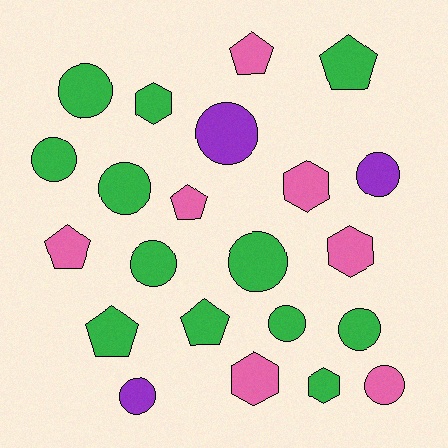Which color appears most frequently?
Green, with 12 objects.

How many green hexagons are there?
There are 2 green hexagons.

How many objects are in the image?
There are 22 objects.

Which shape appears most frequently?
Circle, with 11 objects.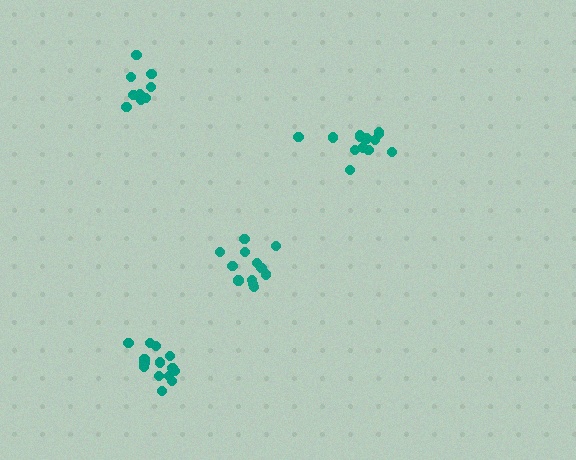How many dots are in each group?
Group 1: 13 dots, Group 2: 12 dots, Group 3: 10 dots, Group 4: 14 dots (49 total).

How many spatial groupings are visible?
There are 4 spatial groupings.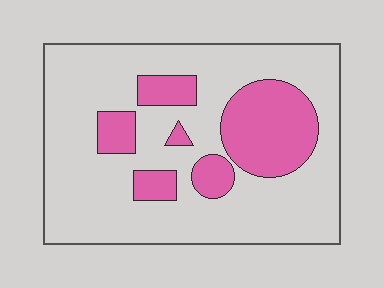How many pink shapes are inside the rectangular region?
6.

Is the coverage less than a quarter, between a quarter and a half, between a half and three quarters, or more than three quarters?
Less than a quarter.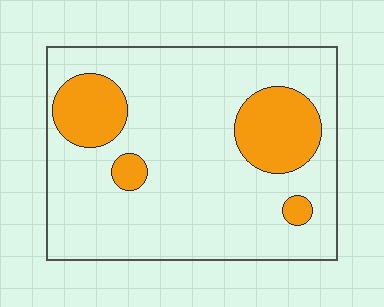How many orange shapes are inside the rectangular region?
4.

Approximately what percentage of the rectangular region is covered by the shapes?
Approximately 20%.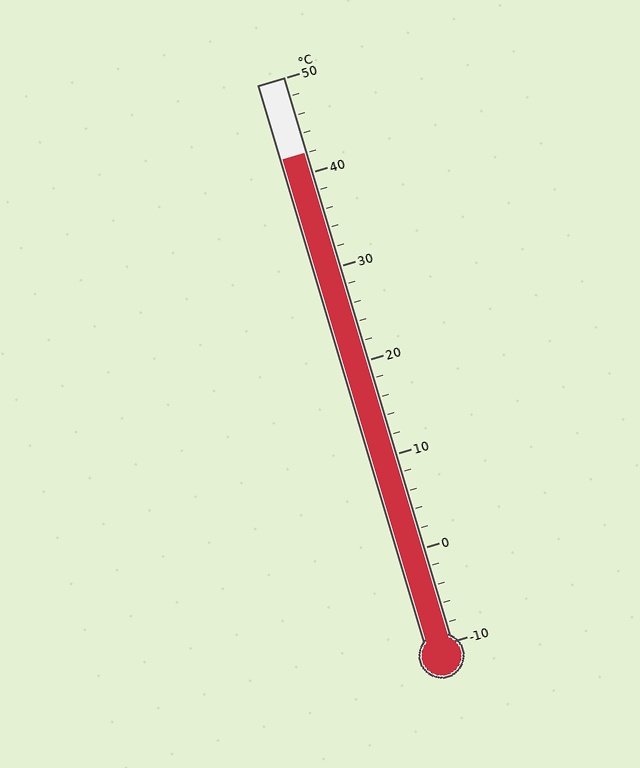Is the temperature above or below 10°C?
The temperature is above 10°C.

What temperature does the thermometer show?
The thermometer shows approximately 42°C.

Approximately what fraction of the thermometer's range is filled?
The thermometer is filled to approximately 85% of its range.